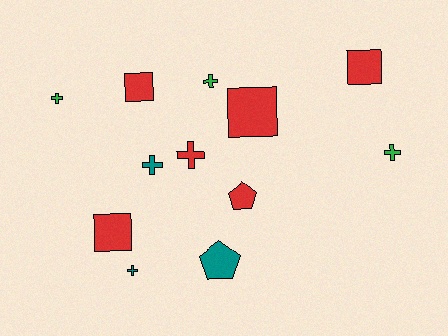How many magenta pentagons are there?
There are no magenta pentagons.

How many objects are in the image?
There are 12 objects.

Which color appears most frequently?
Red, with 6 objects.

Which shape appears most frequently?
Cross, with 6 objects.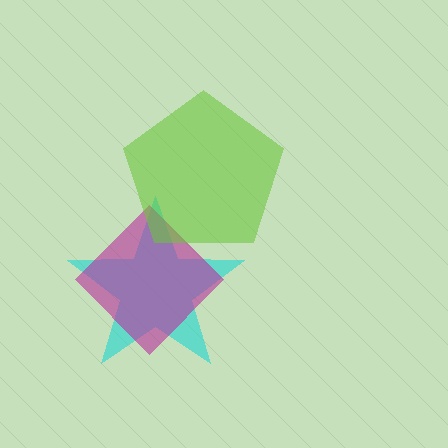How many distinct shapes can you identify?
There are 3 distinct shapes: a cyan star, a magenta diamond, a lime pentagon.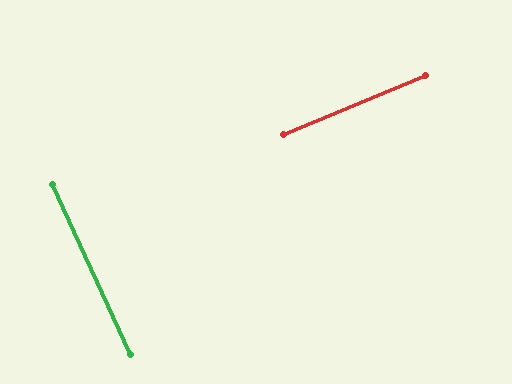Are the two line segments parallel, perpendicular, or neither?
Perpendicular — they meet at approximately 88°.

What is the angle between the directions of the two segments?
Approximately 88 degrees.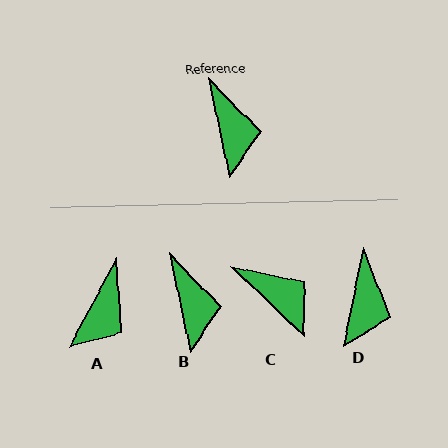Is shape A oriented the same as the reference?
No, it is off by about 40 degrees.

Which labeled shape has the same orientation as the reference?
B.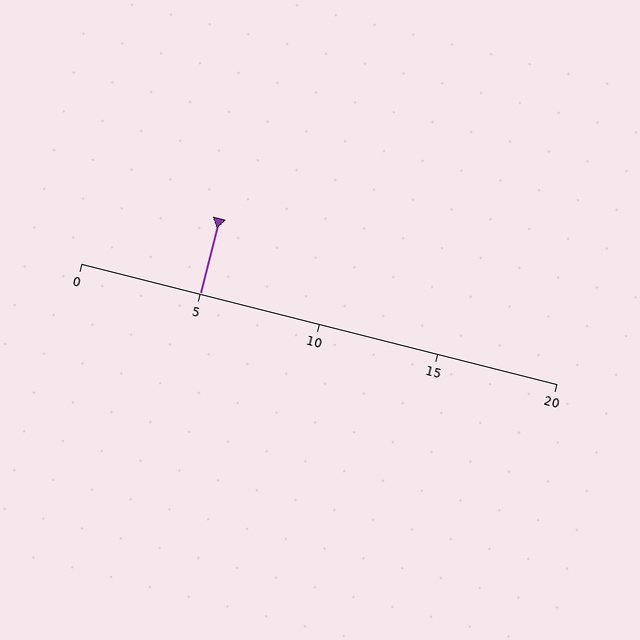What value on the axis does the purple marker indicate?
The marker indicates approximately 5.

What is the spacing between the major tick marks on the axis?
The major ticks are spaced 5 apart.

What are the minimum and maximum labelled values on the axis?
The axis runs from 0 to 20.